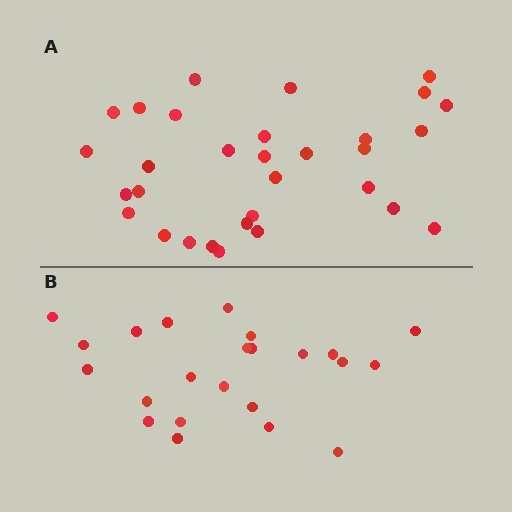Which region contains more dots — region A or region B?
Region A (the top region) has more dots.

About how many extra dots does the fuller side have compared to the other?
Region A has roughly 8 or so more dots than region B.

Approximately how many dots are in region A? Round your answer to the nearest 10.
About 30 dots. (The exact count is 31, which rounds to 30.)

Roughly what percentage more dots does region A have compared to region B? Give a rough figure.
About 35% more.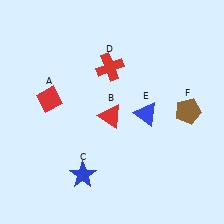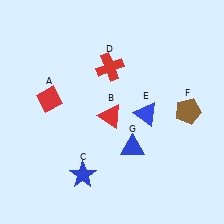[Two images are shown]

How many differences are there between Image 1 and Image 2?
There is 1 difference between the two images.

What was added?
A blue triangle (G) was added in Image 2.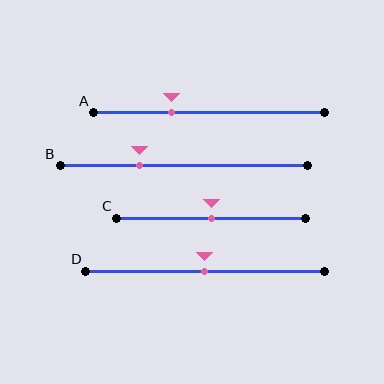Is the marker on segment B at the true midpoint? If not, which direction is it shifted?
No, the marker on segment B is shifted to the left by about 18% of the segment length.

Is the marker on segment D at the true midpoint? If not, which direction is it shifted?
Yes, the marker on segment D is at the true midpoint.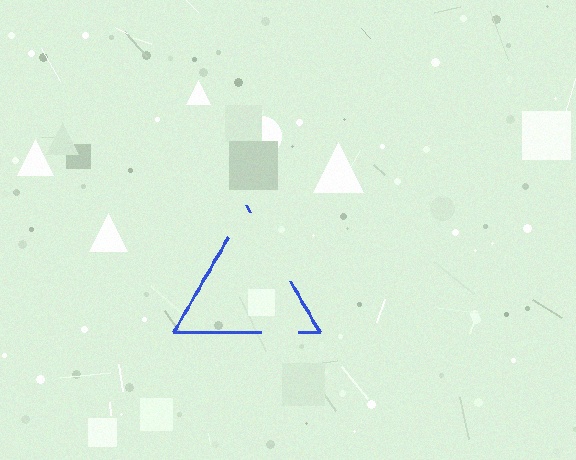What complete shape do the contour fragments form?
The contour fragments form a triangle.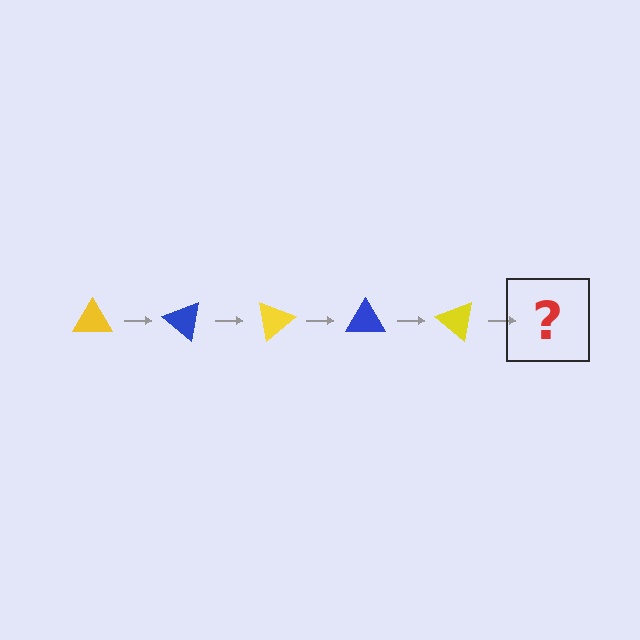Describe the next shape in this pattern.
It should be a blue triangle, rotated 200 degrees from the start.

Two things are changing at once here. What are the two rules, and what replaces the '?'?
The two rules are that it rotates 40 degrees each step and the color cycles through yellow and blue. The '?' should be a blue triangle, rotated 200 degrees from the start.